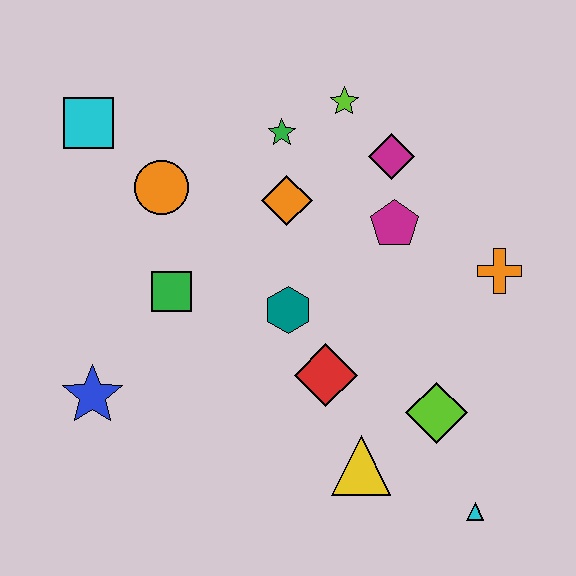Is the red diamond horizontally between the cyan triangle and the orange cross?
No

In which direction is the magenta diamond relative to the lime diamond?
The magenta diamond is above the lime diamond.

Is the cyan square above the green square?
Yes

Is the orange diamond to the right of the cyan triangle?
No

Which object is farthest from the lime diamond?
The cyan square is farthest from the lime diamond.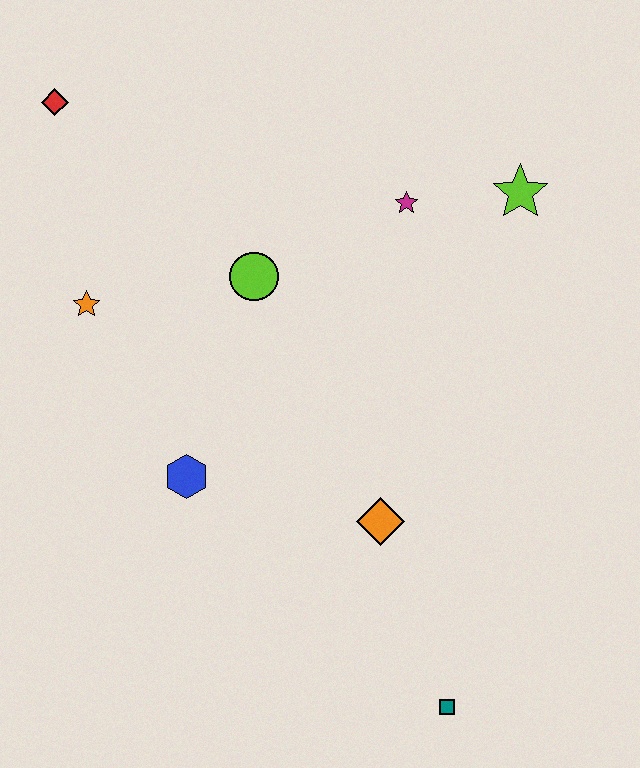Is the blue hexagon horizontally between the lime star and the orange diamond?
No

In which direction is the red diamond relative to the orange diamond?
The red diamond is above the orange diamond.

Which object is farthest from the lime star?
The teal square is farthest from the lime star.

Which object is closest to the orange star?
The lime circle is closest to the orange star.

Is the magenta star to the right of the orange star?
Yes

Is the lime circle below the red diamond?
Yes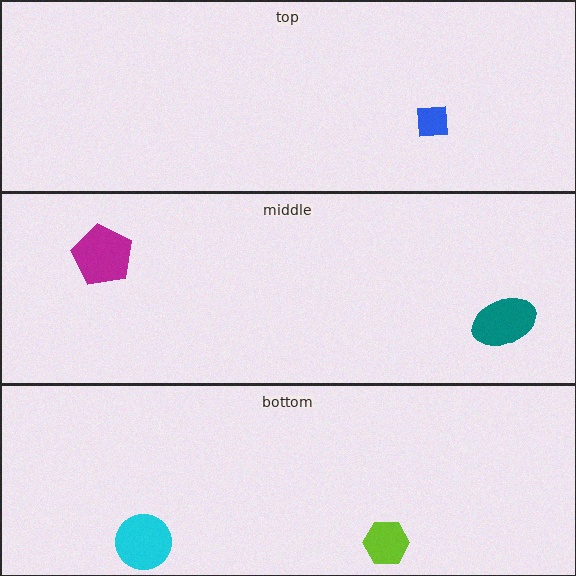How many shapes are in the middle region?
2.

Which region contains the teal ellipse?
The middle region.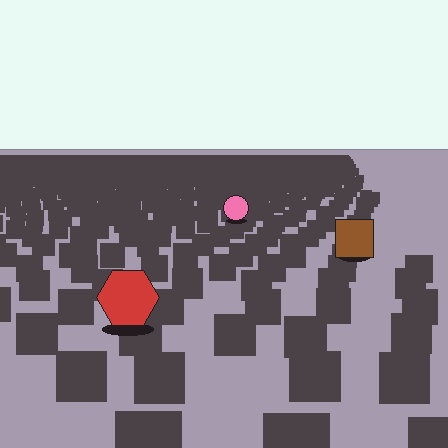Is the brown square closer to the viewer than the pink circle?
Yes. The brown square is closer — you can tell from the texture gradient: the ground texture is coarser near it.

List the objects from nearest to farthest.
From nearest to farthest: the red hexagon, the brown square, the pink circle.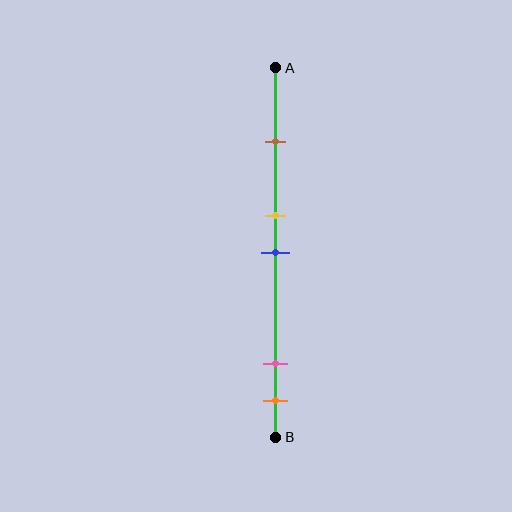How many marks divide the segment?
There are 5 marks dividing the segment.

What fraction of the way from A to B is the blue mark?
The blue mark is approximately 50% (0.5) of the way from A to B.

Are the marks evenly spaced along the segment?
No, the marks are not evenly spaced.